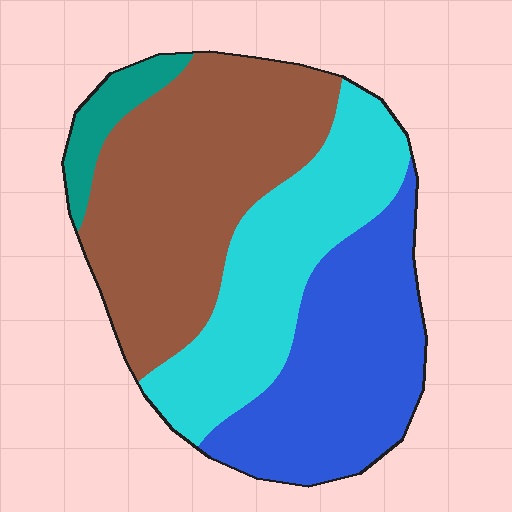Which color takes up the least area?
Teal, at roughly 5%.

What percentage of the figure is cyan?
Cyan covers roughly 25% of the figure.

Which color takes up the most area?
Brown, at roughly 40%.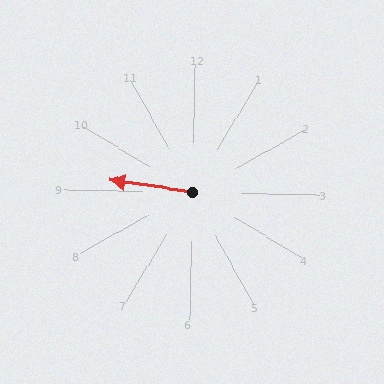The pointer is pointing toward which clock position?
Roughly 9 o'clock.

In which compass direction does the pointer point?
West.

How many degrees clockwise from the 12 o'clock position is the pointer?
Approximately 277 degrees.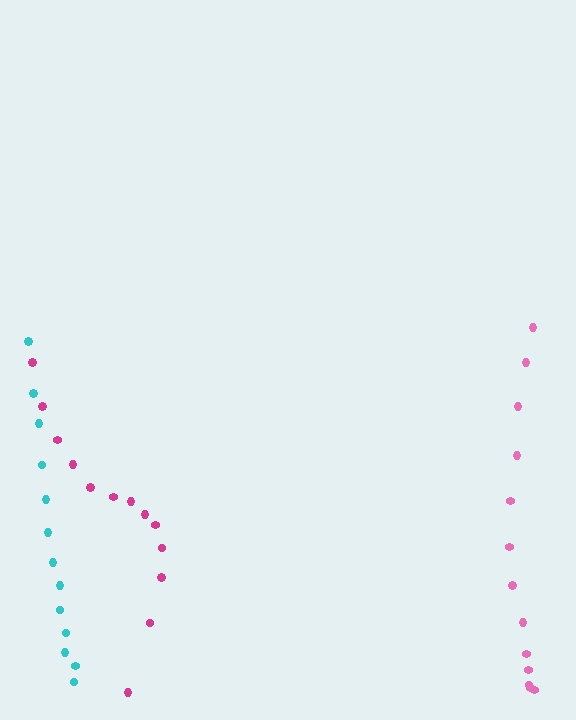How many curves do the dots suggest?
There are 3 distinct paths.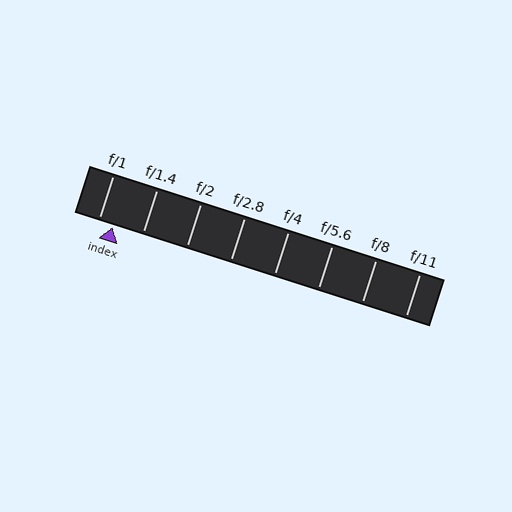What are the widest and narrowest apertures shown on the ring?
The widest aperture shown is f/1 and the narrowest is f/11.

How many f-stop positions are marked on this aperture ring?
There are 8 f-stop positions marked.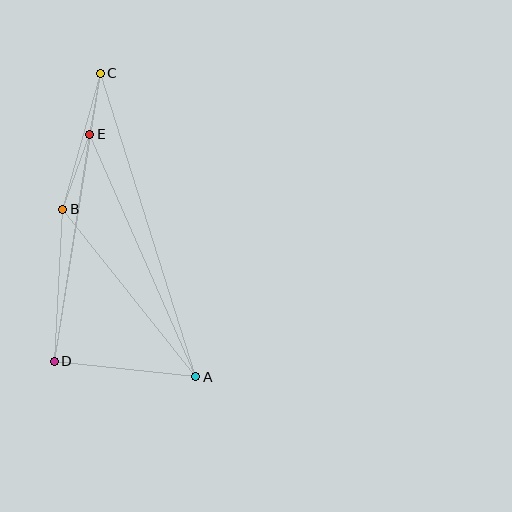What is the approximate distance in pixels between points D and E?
The distance between D and E is approximately 230 pixels.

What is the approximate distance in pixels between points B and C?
The distance between B and C is approximately 141 pixels.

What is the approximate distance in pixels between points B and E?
The distance between B and E is approximately 80 pixels.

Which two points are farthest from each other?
Points A and C are farthest from each other.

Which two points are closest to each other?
Points C and E are closest to each other.